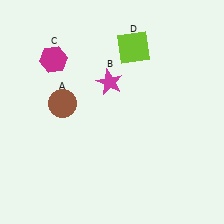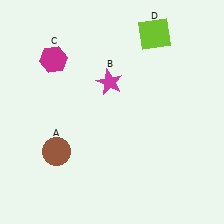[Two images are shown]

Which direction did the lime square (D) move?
The lime square (D) moved right.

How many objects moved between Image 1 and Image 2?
2 objects moved between the two images.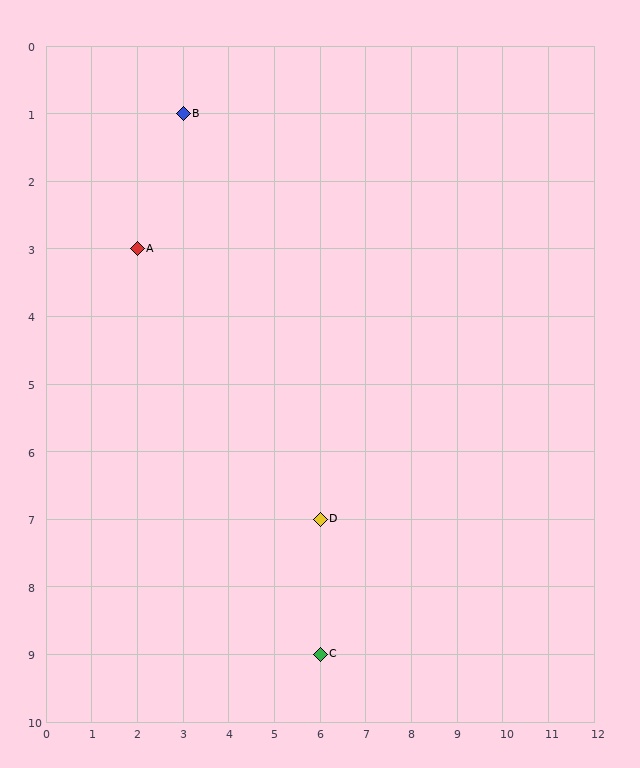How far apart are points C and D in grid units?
Points C and D are 2 rows apart.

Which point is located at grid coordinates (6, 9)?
Point C is at (6, 9).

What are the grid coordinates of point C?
Point C is at grid coordinates (6, 9).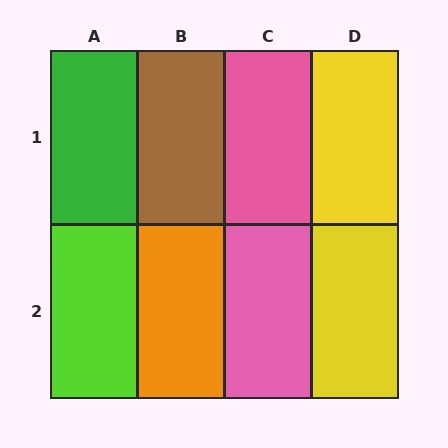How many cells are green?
1 cell is green.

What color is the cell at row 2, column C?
Pink.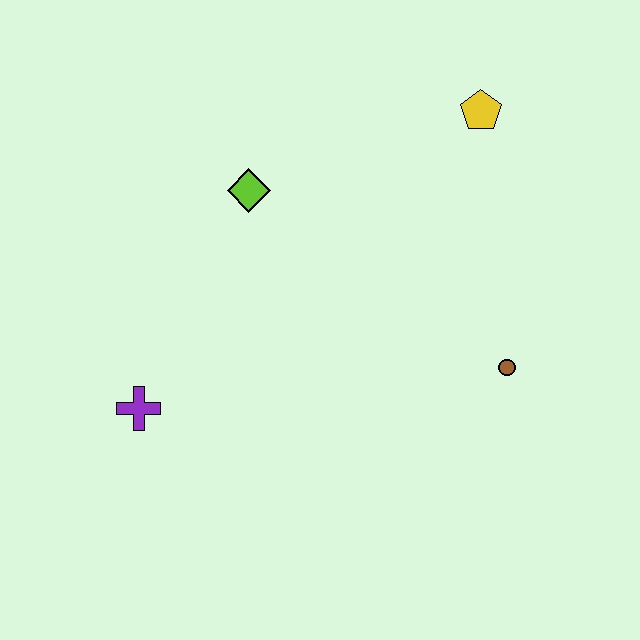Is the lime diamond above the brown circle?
Yes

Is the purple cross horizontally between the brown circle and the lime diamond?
No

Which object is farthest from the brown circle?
The purple cross is farthest from the brown circle.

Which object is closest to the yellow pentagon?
The lime diamond is closest to the yellow pentagon.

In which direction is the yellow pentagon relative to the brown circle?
The yellow pentagon is above the brown circle.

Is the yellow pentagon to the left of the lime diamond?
No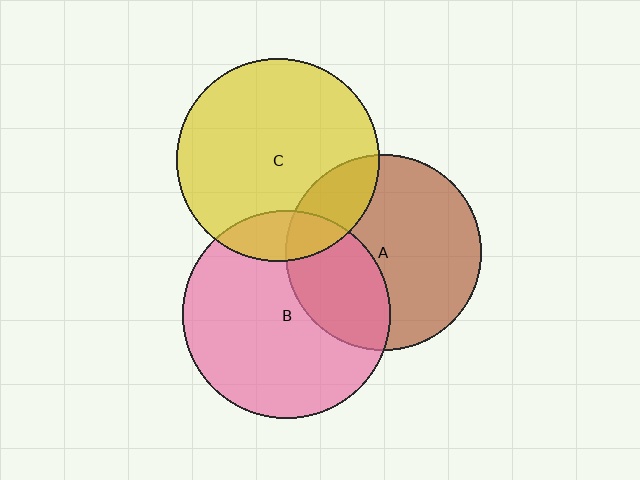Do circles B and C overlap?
Yes.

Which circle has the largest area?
Circle B (pink).